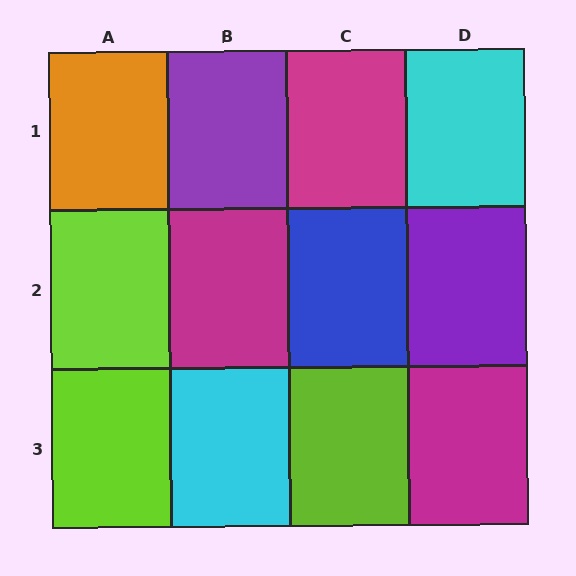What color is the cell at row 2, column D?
Purple.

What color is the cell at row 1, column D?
Cyan.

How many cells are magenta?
3 cells are magenta.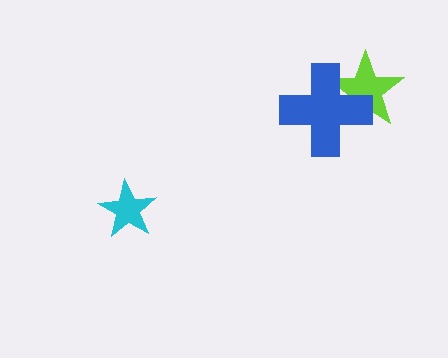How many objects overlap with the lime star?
1 object overlaps with the lime star.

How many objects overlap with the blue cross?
1 object overlaps with the blue cross.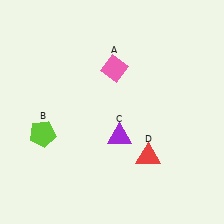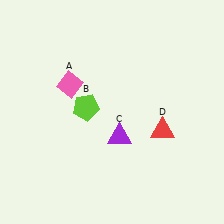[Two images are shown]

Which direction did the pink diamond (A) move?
The pink diamond (A) moved left.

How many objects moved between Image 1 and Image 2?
3 objects moved between the two images.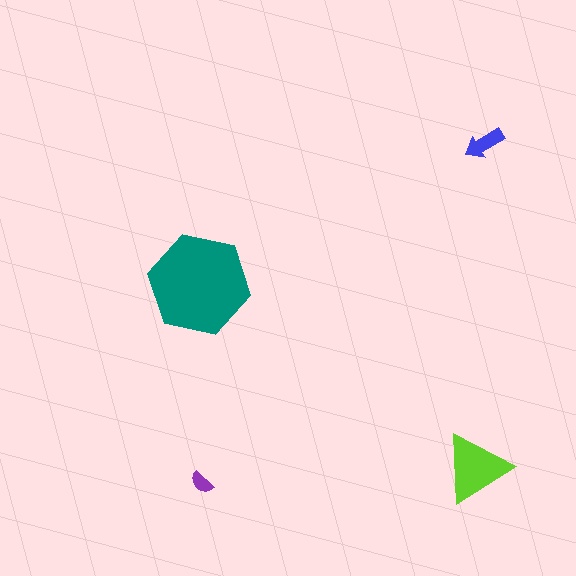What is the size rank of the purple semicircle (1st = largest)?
4th.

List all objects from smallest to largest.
The purple semicircle, the blue arrow, the lime triangle, the teal hexagon.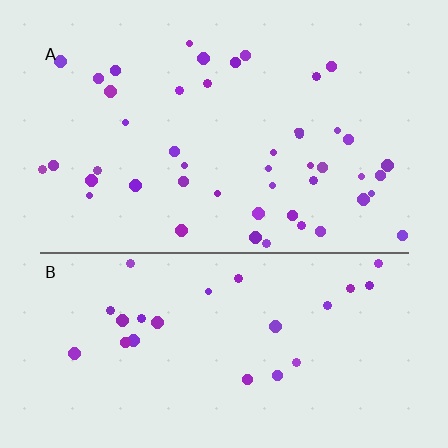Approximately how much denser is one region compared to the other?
Approximately 1.9× — region A over region B.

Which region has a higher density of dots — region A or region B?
A (the top).